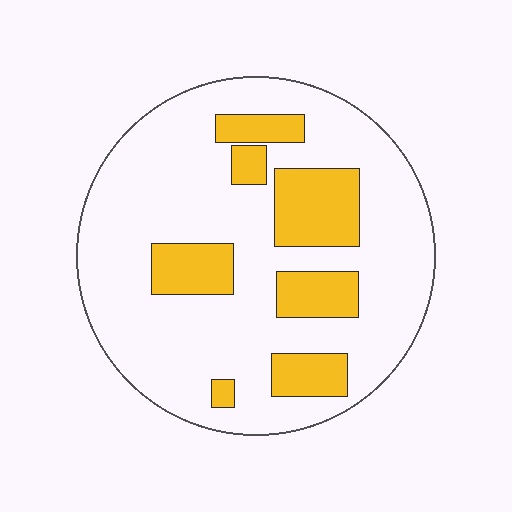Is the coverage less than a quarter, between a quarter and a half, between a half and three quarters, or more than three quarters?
Less than a quarter.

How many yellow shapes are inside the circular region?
7.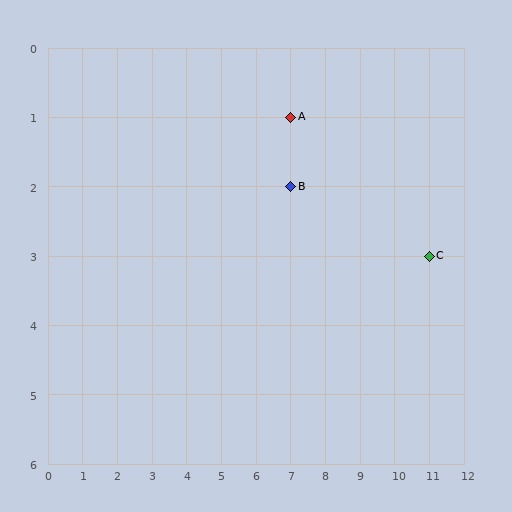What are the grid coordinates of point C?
Point C is at grid coordinates (11, 3).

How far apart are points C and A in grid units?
Points C and A are 4 columns and 2 rows apart (about 4.5 grid units diagonally).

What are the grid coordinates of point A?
Point A is at grid coordinates (7, 1).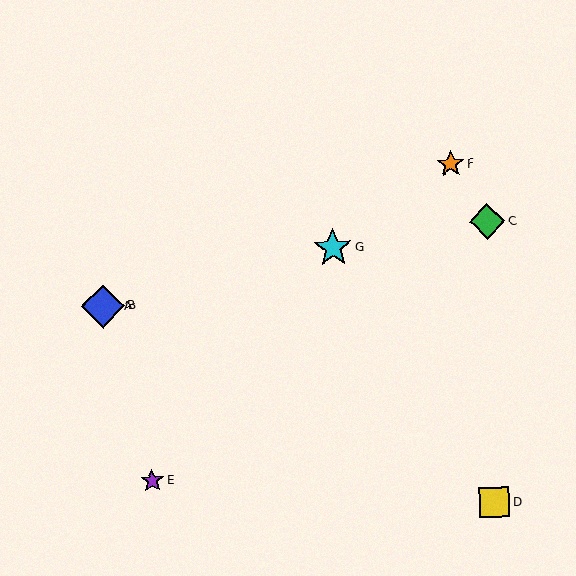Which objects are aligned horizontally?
Objects A, B are aligned horizontally.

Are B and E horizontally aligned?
No, B is at y≈306 and E is at y≈481.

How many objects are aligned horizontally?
2 objects (A, B) are aligned horizontally.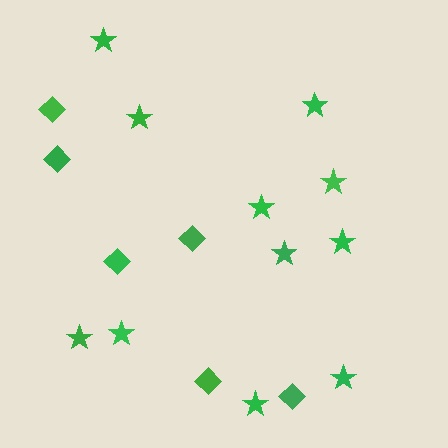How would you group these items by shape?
There are 2 groups: one group of stars (11) and one group of diamonds (6).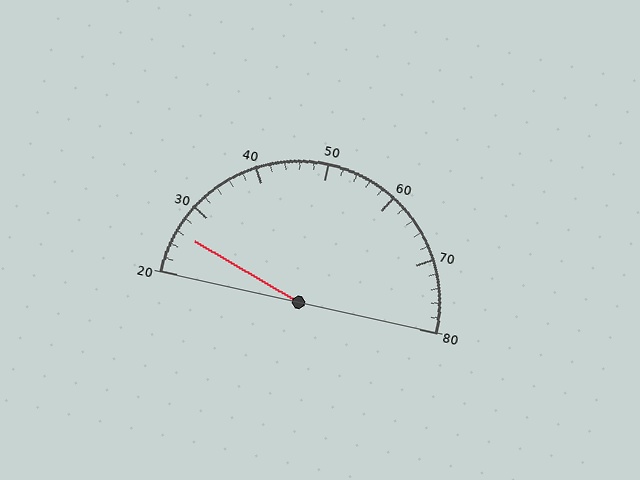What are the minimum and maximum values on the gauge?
The gauge ranges from 20 to 80.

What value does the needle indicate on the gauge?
The needle indicates approximately 26.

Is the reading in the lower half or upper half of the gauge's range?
The reading is in the lower half of the range (20 to 80).